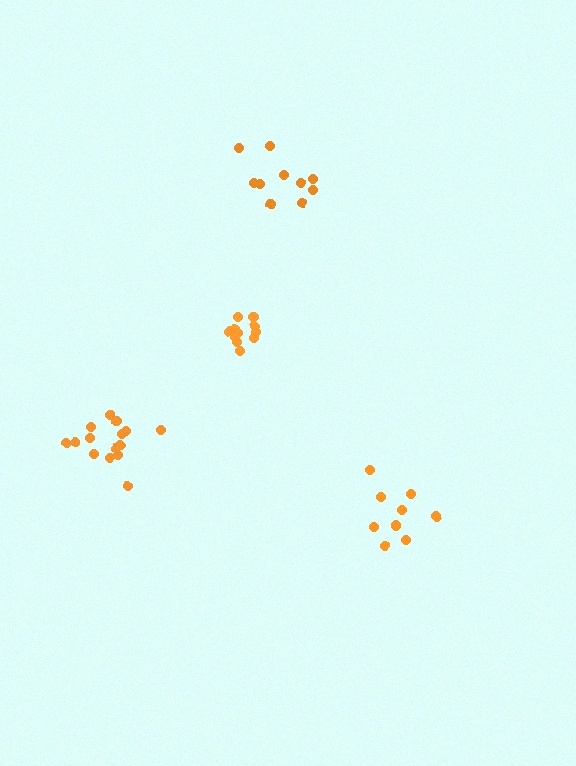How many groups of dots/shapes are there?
There are 4 groups.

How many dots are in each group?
Group 1: 9 dots, Group 2: 11 dots, Group 3: 15 dots, Group 4: 10 dots (45 total).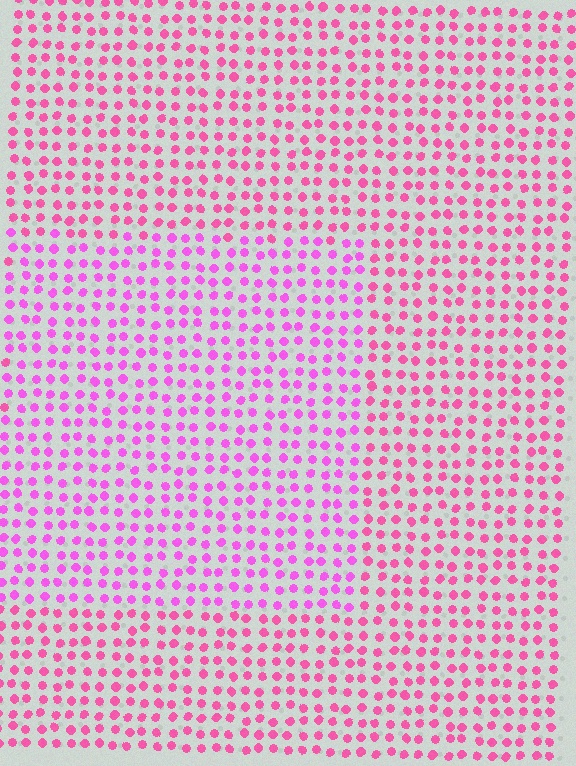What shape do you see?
I see a rectangle.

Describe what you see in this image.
The image is filled with small pink elements in a uniform arrangement. A rectangle-shaped region is visible where the elements are tinted to a slightly different hue, forming a subtle color boundary.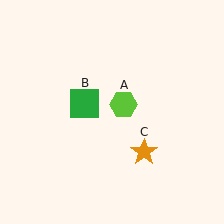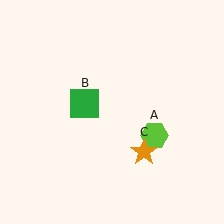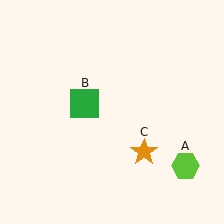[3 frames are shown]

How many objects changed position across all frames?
1 object changed position: lime hexagon (object A).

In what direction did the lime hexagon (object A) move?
The lime hexagon (object A) moved down and to the right.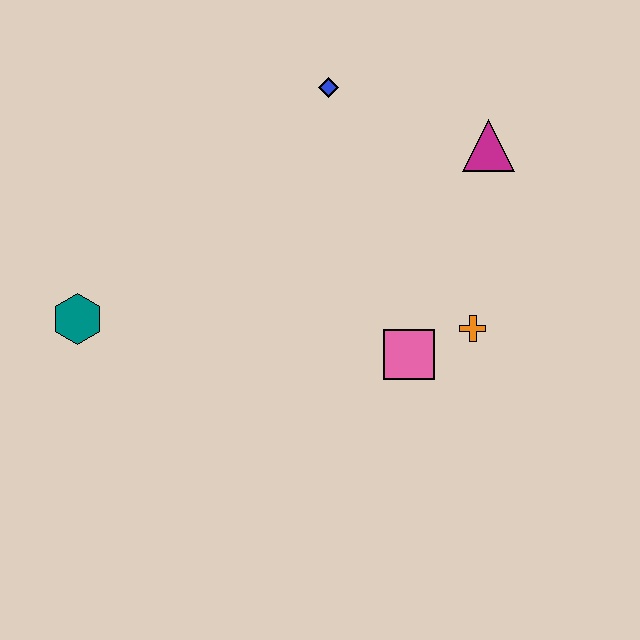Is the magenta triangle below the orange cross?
No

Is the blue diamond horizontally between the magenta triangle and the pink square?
No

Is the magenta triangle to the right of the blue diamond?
Yes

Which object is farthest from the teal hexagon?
The magenta triangle is farthest from the teal hexagon.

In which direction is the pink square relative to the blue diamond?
The pink square is below the blue diamond.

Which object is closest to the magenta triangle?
The blue diamond is closest to the magenta triangle.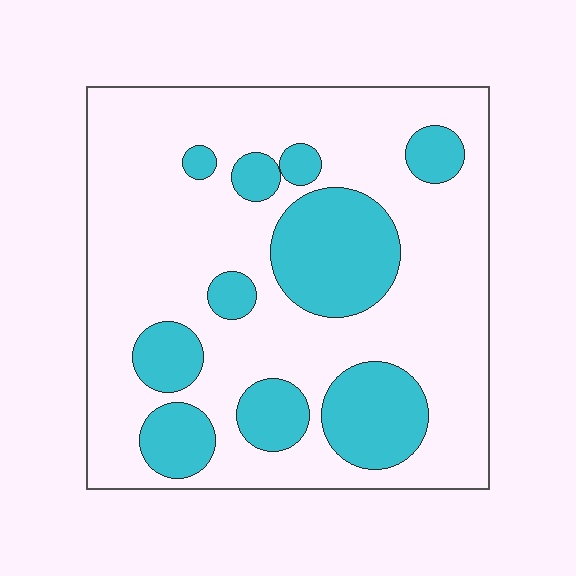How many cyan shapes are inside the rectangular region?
10.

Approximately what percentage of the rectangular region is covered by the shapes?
Approximately 25%.